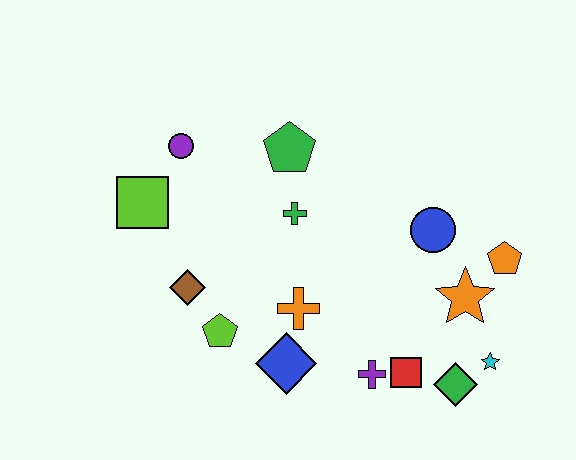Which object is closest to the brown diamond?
The lime pentagon is closest to the brown diamond.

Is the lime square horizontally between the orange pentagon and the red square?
No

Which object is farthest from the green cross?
The cyan star is farthest from the green cross.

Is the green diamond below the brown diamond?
Yes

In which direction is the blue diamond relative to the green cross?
The blue diamond is below the green cross.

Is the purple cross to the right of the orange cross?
Yes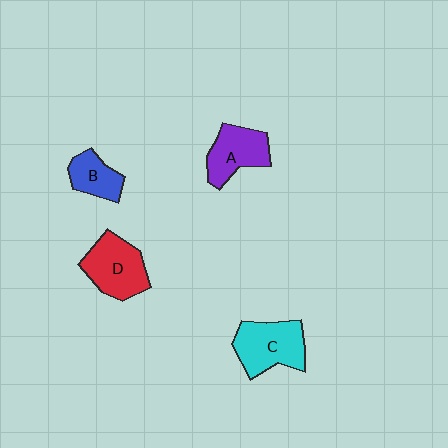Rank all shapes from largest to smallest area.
From largest to smallest: C (cyan), D (red), A (purple), B (blue).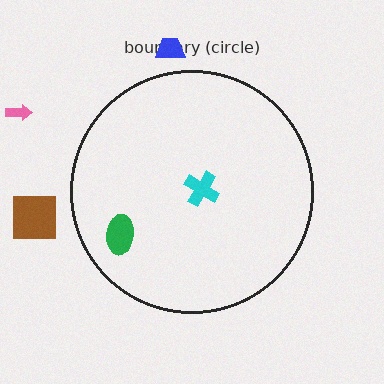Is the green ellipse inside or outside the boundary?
Inside.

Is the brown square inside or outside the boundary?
Outside.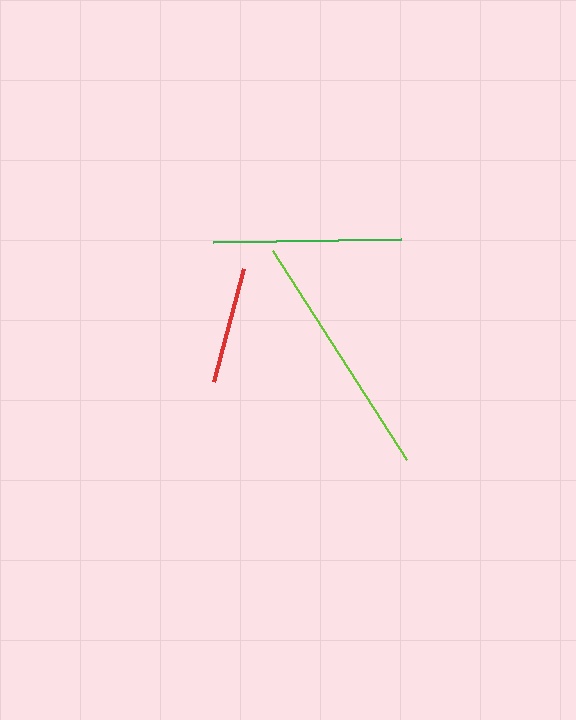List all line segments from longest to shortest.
From longest to shortest: lime, green, red.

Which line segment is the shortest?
The red line is the shortest at approximately 116 pixels.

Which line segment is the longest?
The lime line is the longest at approximately 248 pixels.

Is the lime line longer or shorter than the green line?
The lime line is longer than the green line.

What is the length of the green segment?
The green segment is approximately 188 pixels long.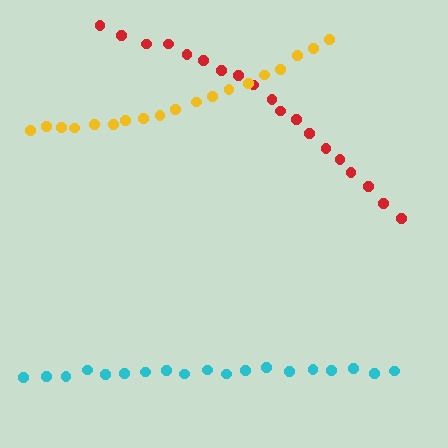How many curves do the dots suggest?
There are 3 distinct paths.